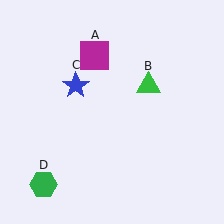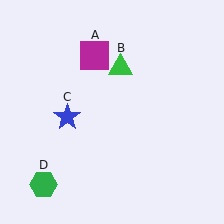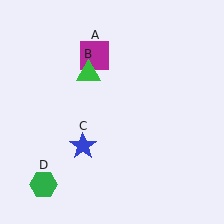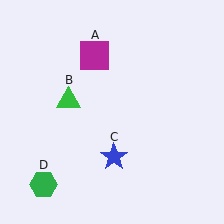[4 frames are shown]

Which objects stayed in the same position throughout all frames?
Magenta square (object A) and green hexagon (object D) remained stationary.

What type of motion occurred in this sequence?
The green triangle (object B), blue star (object C) rotated counterclockwise around the center of the scene.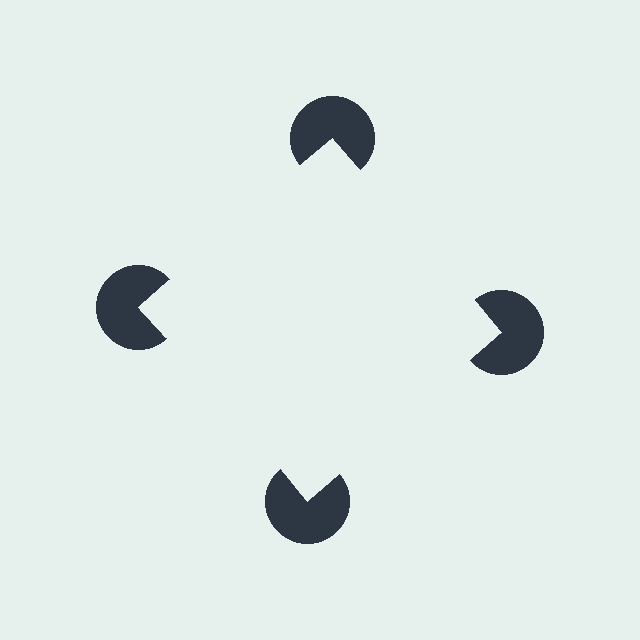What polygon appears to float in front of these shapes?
An illusory square — its edges are inferred from the aligned wedge cuts in the pac-man discs, not physically drawn.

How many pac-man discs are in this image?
There are 4 — one at each vertex of the illusory square.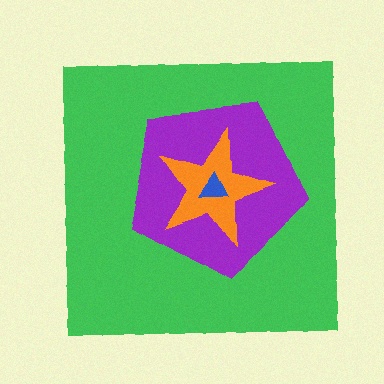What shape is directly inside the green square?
The purple pentagon.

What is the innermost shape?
The blue triangle.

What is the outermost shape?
The green square.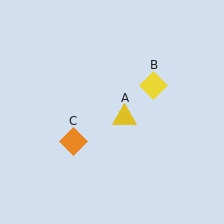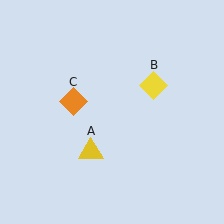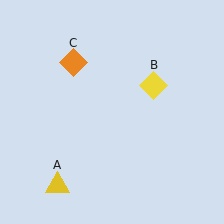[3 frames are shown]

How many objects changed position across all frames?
2 objects changed position: yellow triangle (object A), orange diamond (object C).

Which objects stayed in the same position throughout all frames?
Yellow diamond (object B) remained stationary.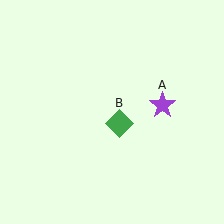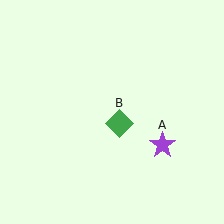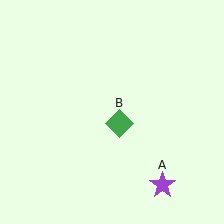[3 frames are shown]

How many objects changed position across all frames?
1 object changed position: purple star (object A).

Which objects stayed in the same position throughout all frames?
Green diamond (object B) remained stationary.